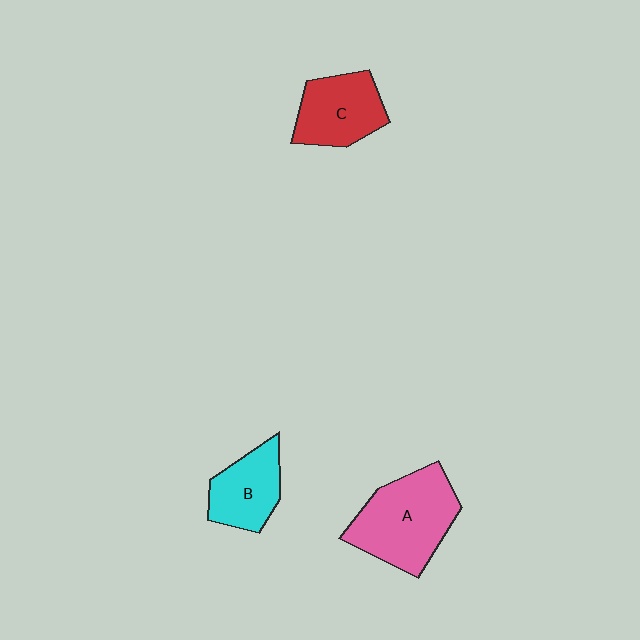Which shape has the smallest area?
Shape B (cyan).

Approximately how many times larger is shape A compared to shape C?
Approximately 1.4 times.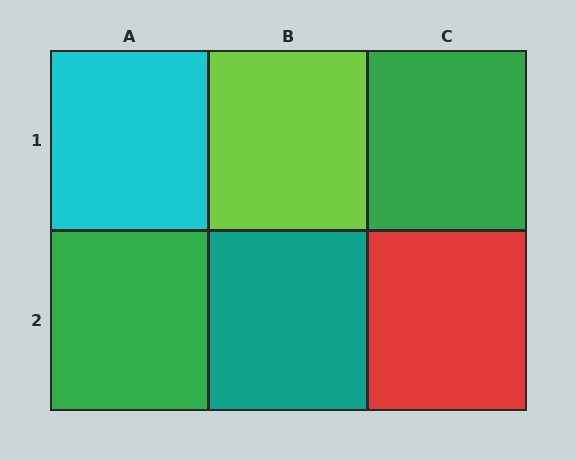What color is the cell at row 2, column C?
Red.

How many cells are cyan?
1 cell is cyan.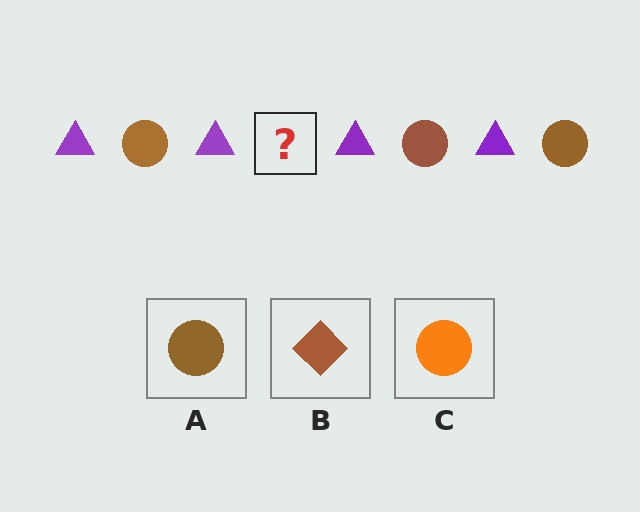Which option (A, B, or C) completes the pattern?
A.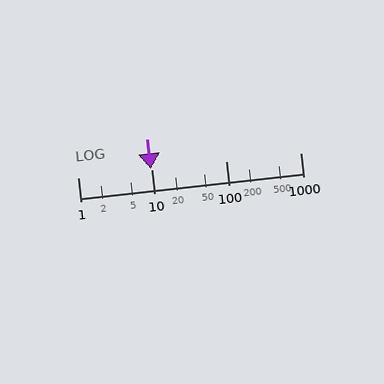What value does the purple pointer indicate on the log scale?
The pointer indicates approximately 9.5.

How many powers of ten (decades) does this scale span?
The scale spans 3 decades, from 1 to 1000.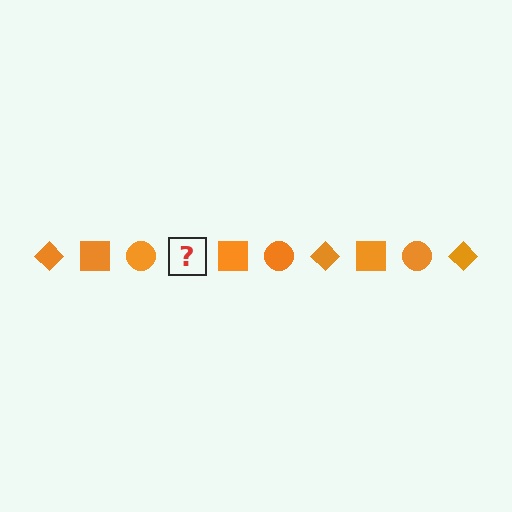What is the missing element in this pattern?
The missing element is an orange diamond.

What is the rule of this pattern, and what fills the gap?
The rule is that the pattern cycles through diamond, square, circle shapes in orange. The gap should be filled with an orange diamond.